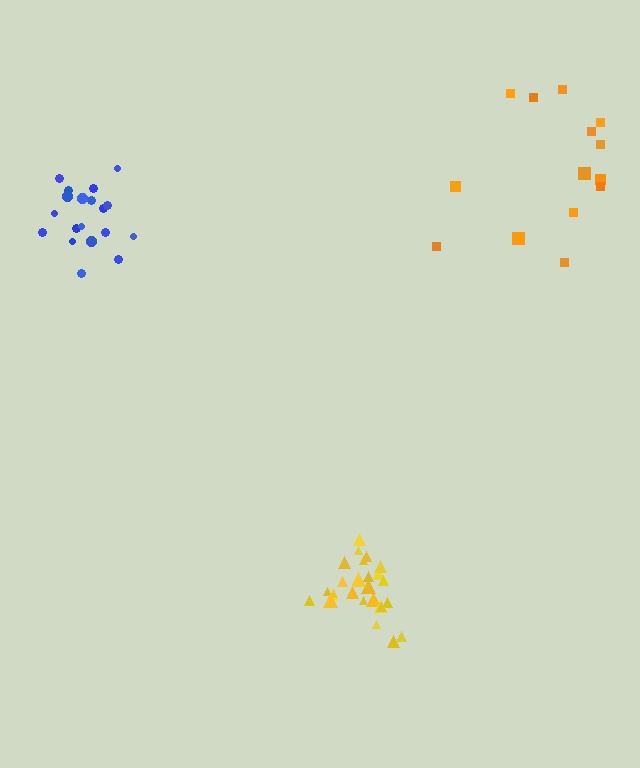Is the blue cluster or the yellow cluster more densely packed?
Yellow.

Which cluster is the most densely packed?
Yellow.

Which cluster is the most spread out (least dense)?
Orange.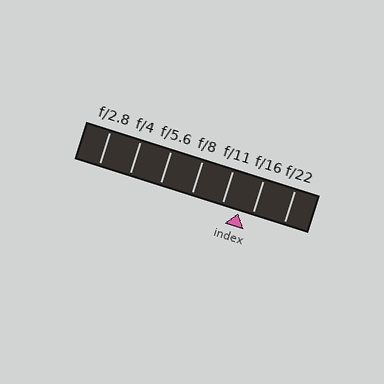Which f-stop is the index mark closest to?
The index mark is closest to f/16.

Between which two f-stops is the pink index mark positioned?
The index mark is between f/11 and f/16.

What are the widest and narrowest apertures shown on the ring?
The widest aperture shown is f/2.8 and the narrowest is f/22.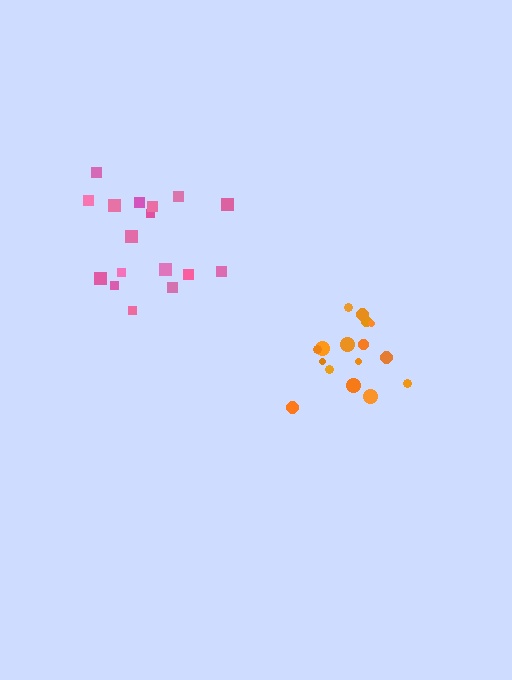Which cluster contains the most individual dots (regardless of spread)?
Pink (17).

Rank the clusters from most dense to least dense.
orange, pink.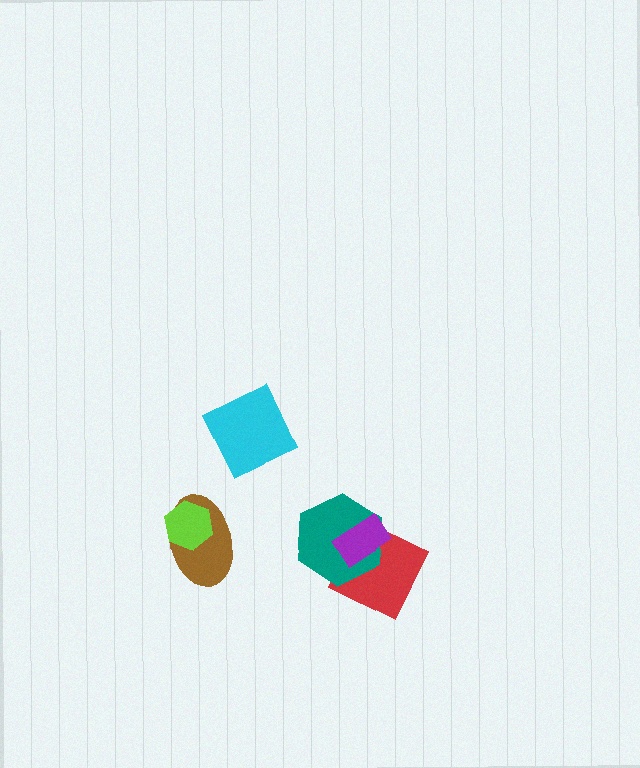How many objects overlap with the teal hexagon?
2 objects overlap with the teal hexagon.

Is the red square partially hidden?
Yes, it is partially covered by another shape.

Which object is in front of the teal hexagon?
The purple rectangle is in front of the teal hexagon.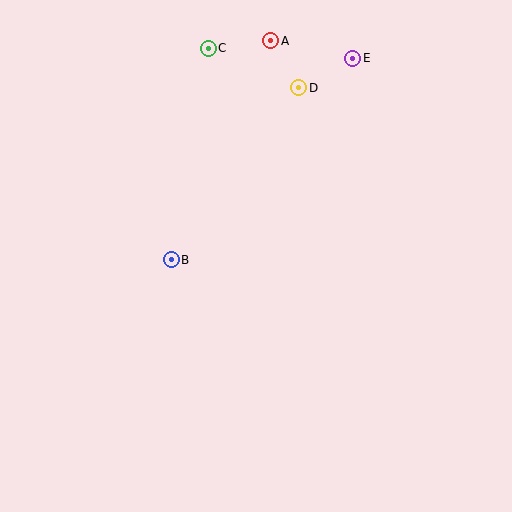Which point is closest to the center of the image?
Point B at (171, 260) is closest to the center.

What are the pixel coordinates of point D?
Point D is at (299, 88).